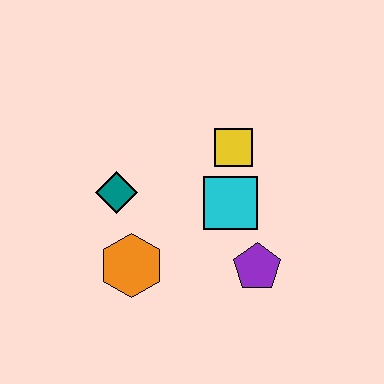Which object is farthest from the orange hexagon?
The yellow square is farthest from the orange hexagon.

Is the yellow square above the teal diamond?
Yes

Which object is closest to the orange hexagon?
The teal diamond is closest to the orange hexagon.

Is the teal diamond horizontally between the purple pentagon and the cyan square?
No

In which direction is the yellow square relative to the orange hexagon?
The yellow square is above the orange hexagon.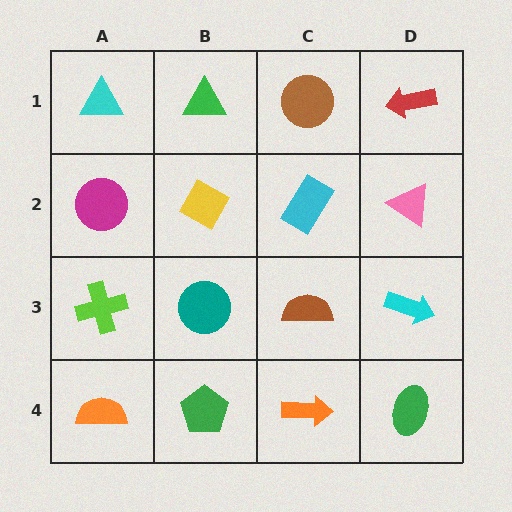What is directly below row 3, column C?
An orange arrow.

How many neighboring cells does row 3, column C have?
4.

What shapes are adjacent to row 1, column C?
A cyan rectangle (row 2, column C), a green triangle (row 1, column B), a red arrow (row 1, column D).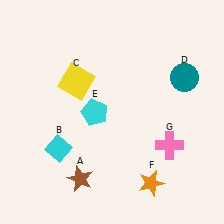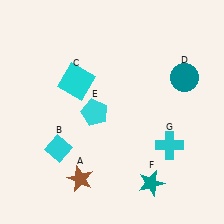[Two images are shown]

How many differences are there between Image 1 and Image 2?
There are 3 differences between the two images.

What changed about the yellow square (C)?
In Image 1, C is yellow. In Image 2, it changed to cyan.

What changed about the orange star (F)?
In Image 1, F is orange. In Image 2, it changed to teal.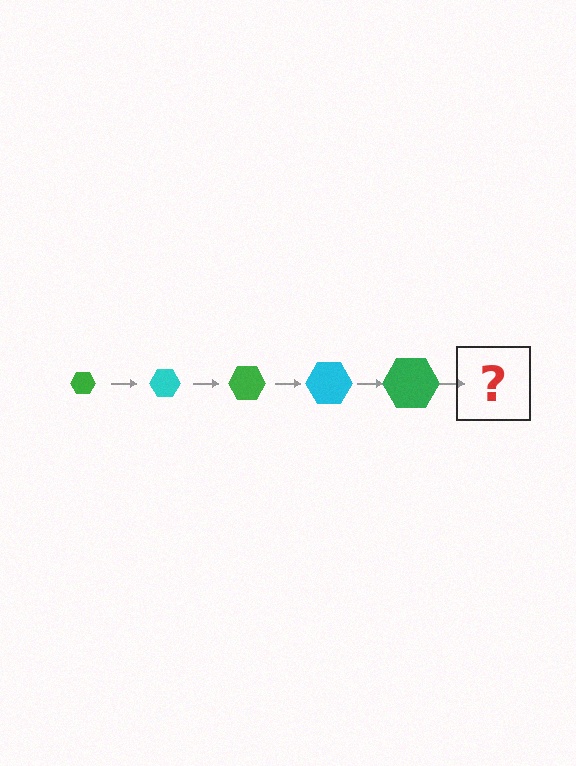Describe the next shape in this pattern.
It should be a cyan hexagon, larger than the previous one.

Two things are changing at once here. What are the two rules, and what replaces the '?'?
The two rules are that the hexagon grows larger each step and the color cycles through green and cyan. The '?' should be a cyan hexagon, larger than the previous one.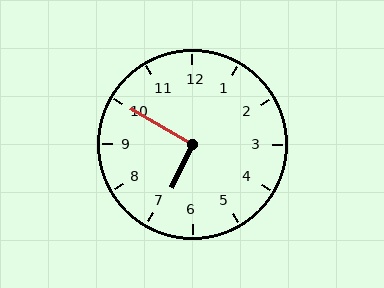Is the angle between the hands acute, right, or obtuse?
It is right.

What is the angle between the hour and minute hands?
Approximately 95 degrees.